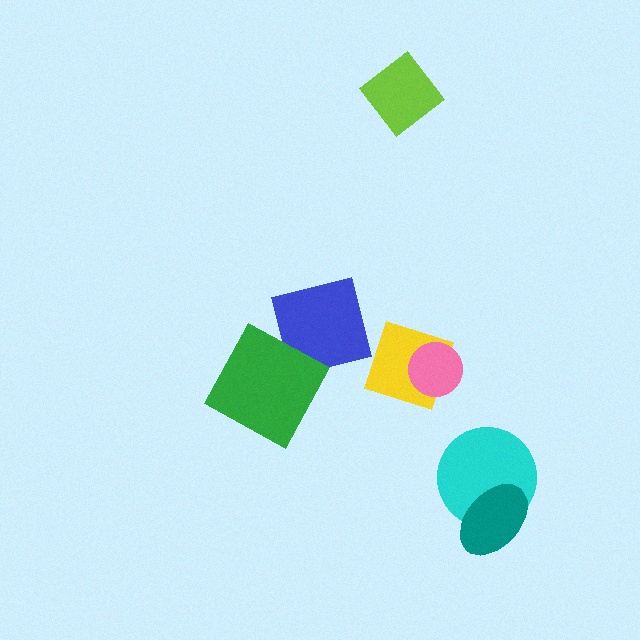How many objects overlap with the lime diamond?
0 objects overlap with the lime diamond.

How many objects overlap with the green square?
0 objects overlap with the green square.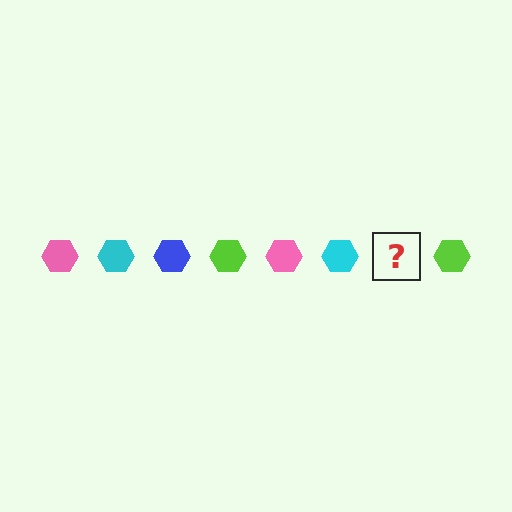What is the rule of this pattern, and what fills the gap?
The rule is that the pattern cycles through pink, cyan, blue, lime hexagons. The gap should be filled with a blue hexagon.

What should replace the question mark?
The question mark should be replaced with a blue hexagon.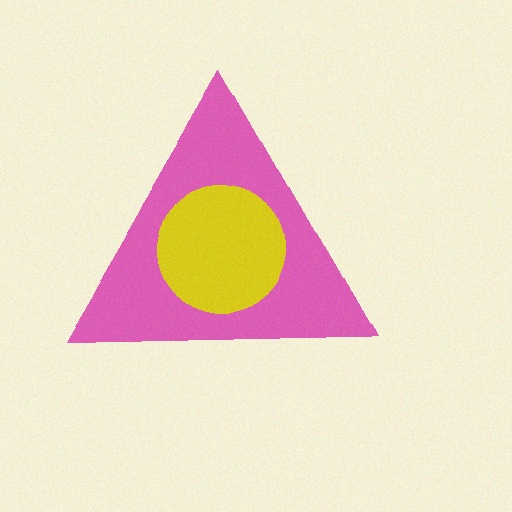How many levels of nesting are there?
2.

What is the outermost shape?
The pink triangle.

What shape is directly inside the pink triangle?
The yellow circle.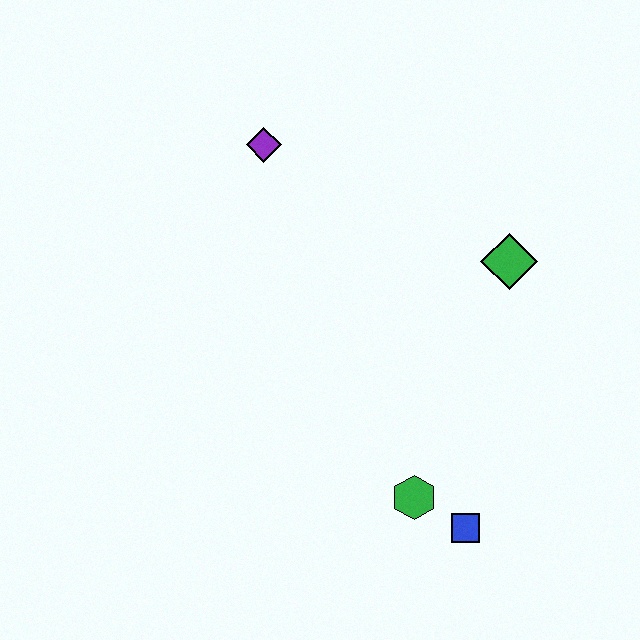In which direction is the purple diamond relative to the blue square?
The purple diamond is above the blue square.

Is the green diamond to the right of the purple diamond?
Yes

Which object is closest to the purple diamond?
The green diamond is closest to the purple diamond.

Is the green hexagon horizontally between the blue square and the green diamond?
No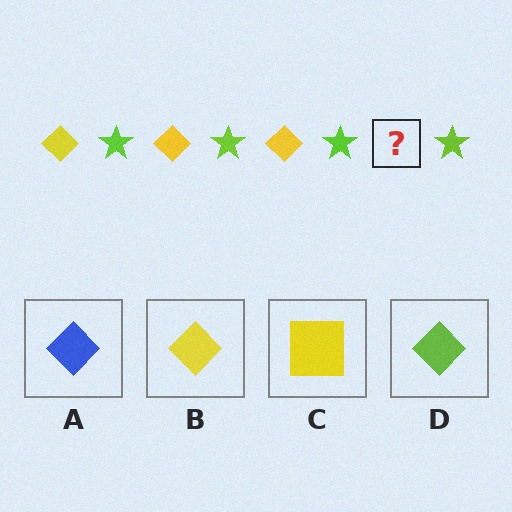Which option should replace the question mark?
Option B.